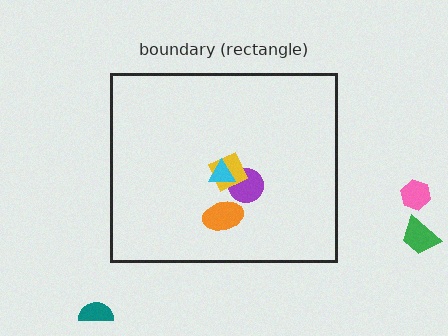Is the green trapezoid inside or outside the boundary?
Outside.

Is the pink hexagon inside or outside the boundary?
Outside.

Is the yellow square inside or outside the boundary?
Inside.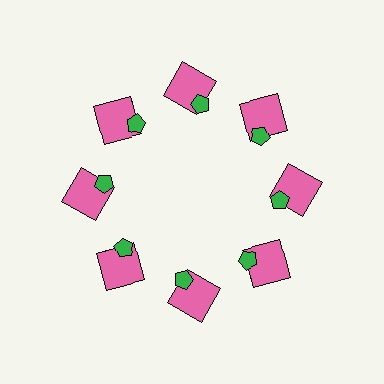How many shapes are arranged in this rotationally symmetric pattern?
There are 16 shapes, arranged in 8 groups of 2.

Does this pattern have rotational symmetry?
Yes, this pattern has 8-fold rotational symmetry. It looks the same after rotating 45 degrees around the center.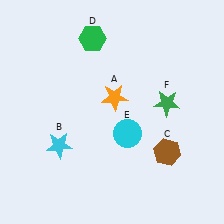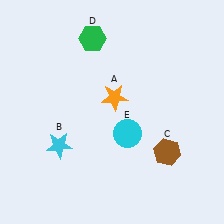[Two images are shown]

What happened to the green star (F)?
The green star (F) was removed in Image 2. It was in the top-right area of Image 1.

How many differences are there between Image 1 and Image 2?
There is 1 difference between the two images.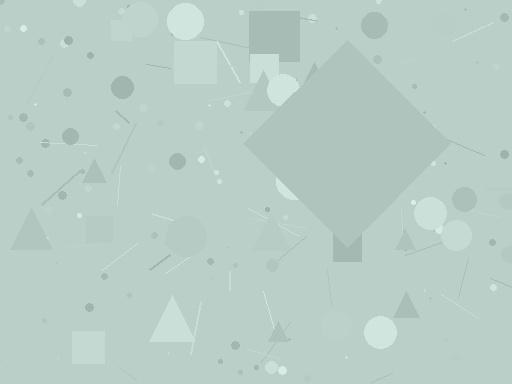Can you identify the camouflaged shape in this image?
The camouflaged shape is a diamond.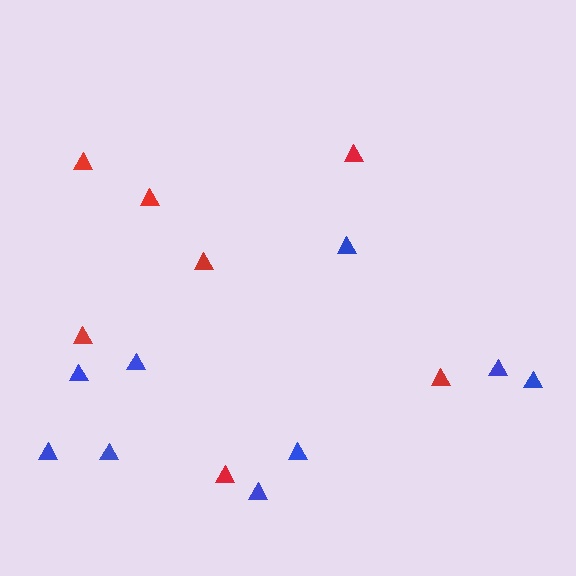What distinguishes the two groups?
There are 2 groups: one group of red triangles (7) and one group of blue triangles (9).